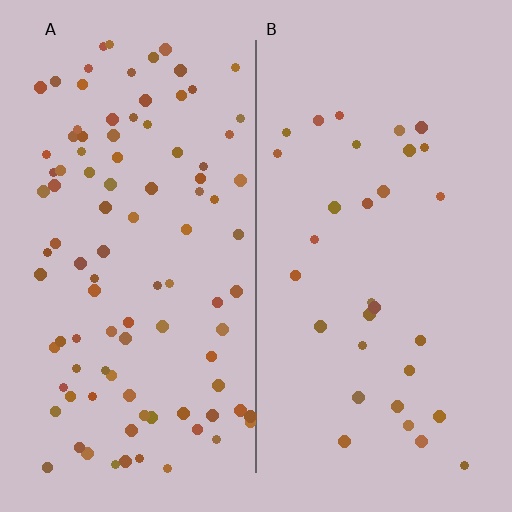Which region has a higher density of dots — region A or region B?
A (the left).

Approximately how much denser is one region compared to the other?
Approximately 3.1× — region A over region B.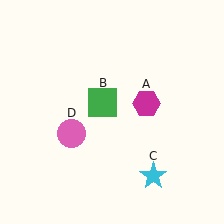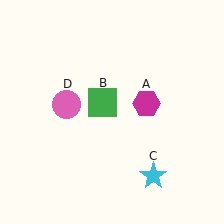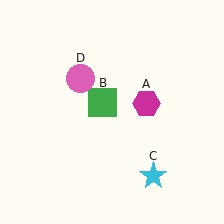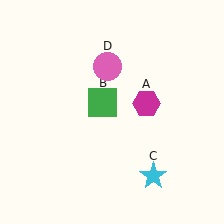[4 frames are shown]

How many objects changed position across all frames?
1 object changed position: pink circle (object D).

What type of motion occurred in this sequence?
The pink circle (object D) rotated clockwise around the center of the scene.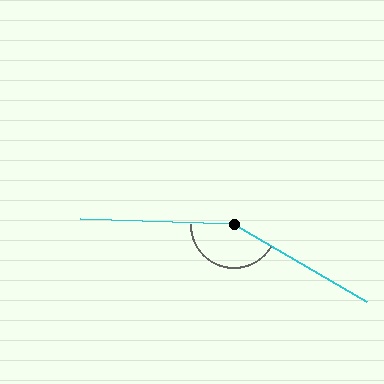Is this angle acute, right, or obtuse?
It is obtuse.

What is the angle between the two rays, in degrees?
Approximately 152 degrees.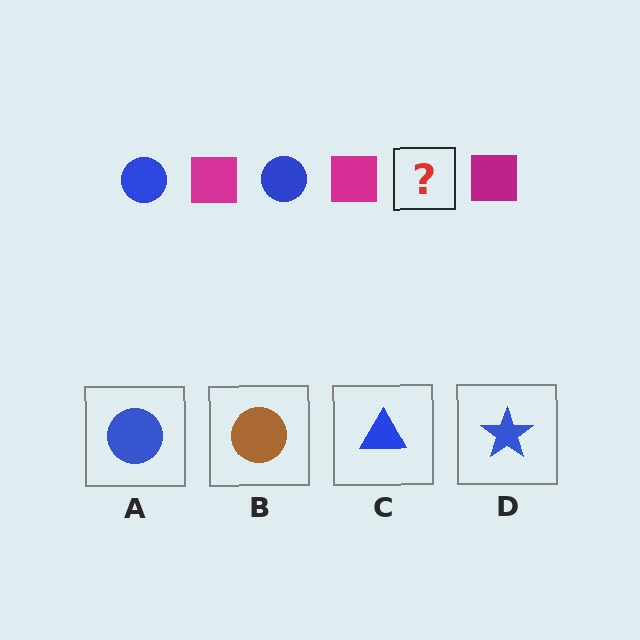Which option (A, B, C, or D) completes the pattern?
A.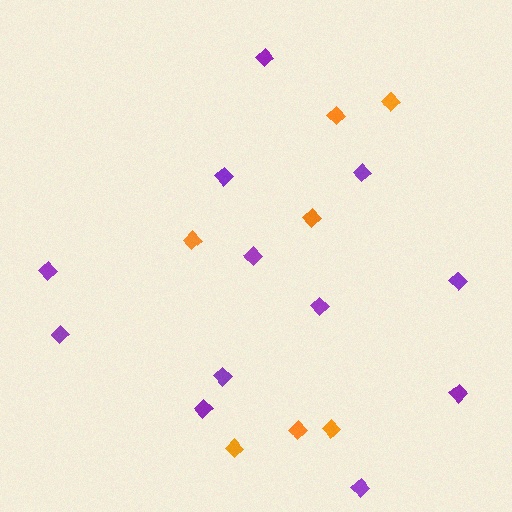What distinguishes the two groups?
There are 2 groups: one group of orange diamonds (7) and one group of purple diamonds (12).